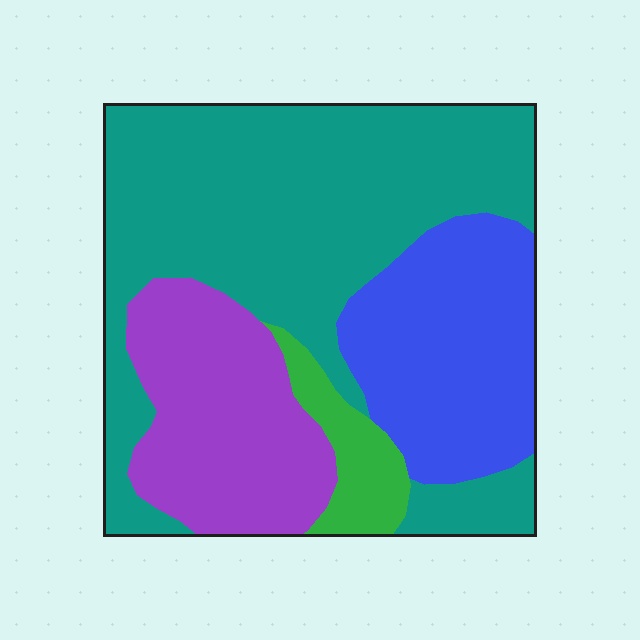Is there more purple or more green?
Purple.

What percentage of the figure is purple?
Purple takes up between a sixth and a third of the figure.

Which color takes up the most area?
Teal, at roughly 50%.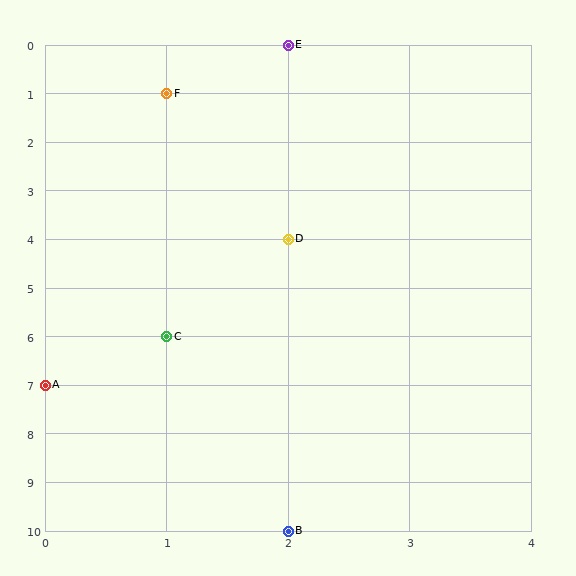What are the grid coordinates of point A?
Point A is at grid coordinates (0, 7).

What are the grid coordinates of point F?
Point F is at grid coordinates (1, 1).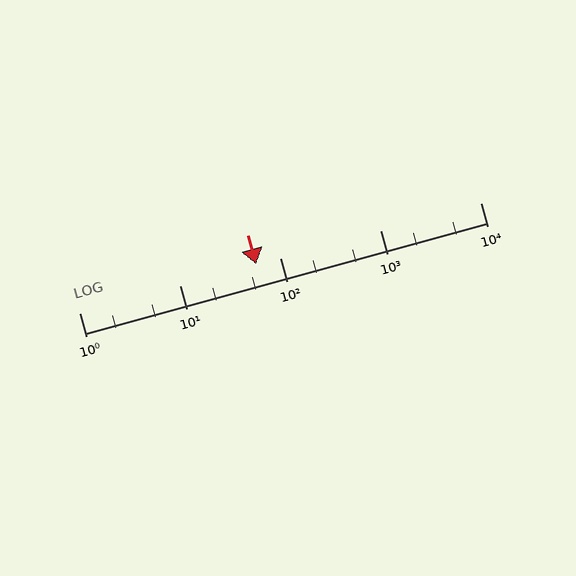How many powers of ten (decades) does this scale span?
The scale spans 4 decades, from 1 to 10000.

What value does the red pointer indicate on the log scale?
The pointer indicates approximately 58.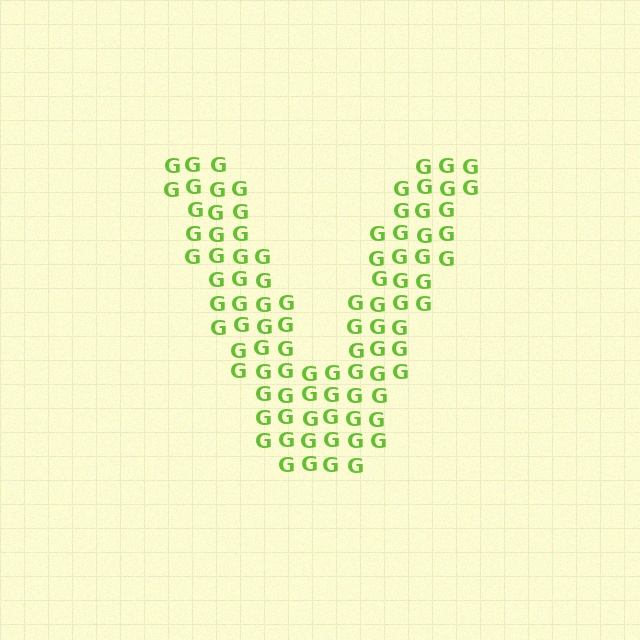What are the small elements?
The small elements are letter G's.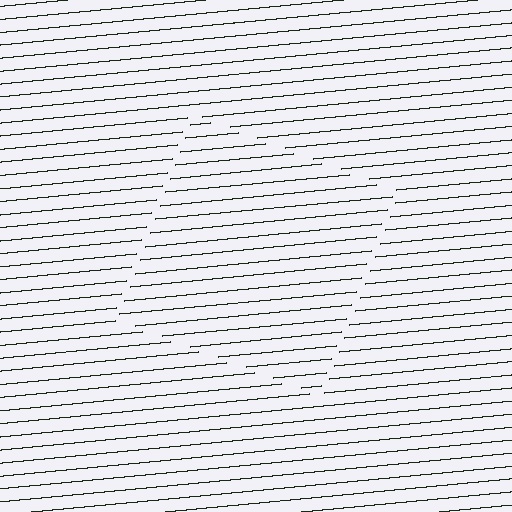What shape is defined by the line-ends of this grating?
An illusory square. The interior of the shape contains the same grating, shifted by half a period — the contour is defined by the phase discontinuity where line-ends from the inner and outer gratings abut.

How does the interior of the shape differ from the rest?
The interior of the shape contains the same grating, shifted by half a period — the contour is defined by the phase discontinuity where line-ends from the inner and outer gratings abut.